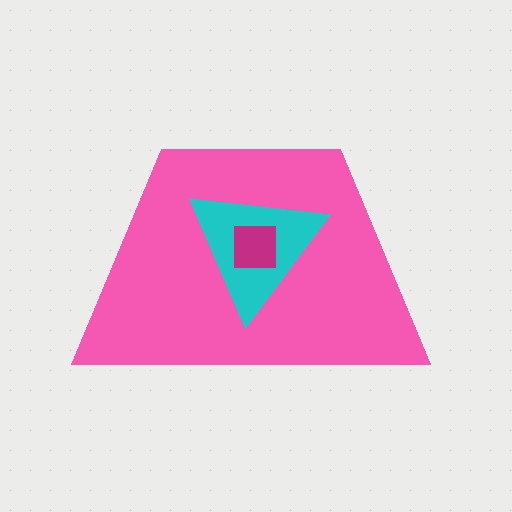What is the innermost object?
The magenta square.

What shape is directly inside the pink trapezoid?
The cyan triangle.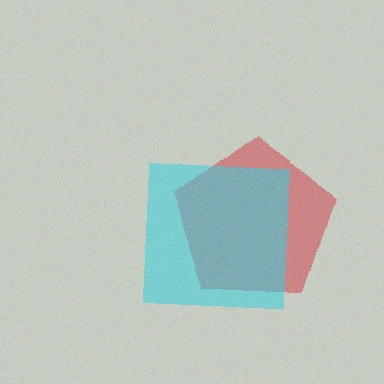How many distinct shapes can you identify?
There are 2 distinct shapes: a red pentagon, a cyan square.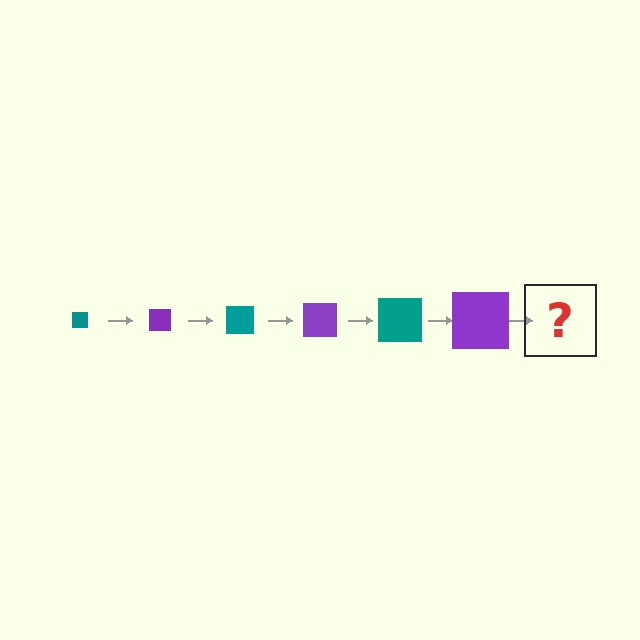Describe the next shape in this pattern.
It should be a teal square, larger than the previous one.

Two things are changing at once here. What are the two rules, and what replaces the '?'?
The two rules are that the square grows larger each step and the color cycles through teal and purple. The '?' should be a teal square, larger than the previous one.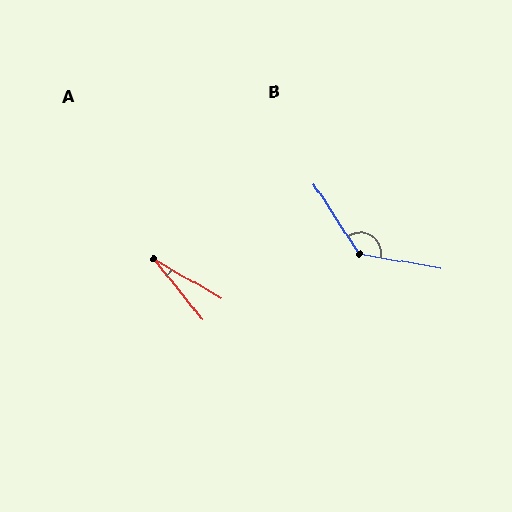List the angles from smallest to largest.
A (21°), B (132°).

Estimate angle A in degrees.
Approximately 21 degrees.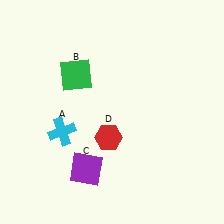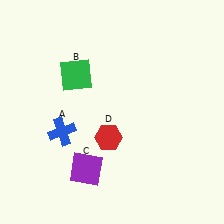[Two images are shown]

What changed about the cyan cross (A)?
In Image 1, A is cyan. In Image 2, it changed to blue.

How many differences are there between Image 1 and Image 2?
There is 1 difference between the two images.